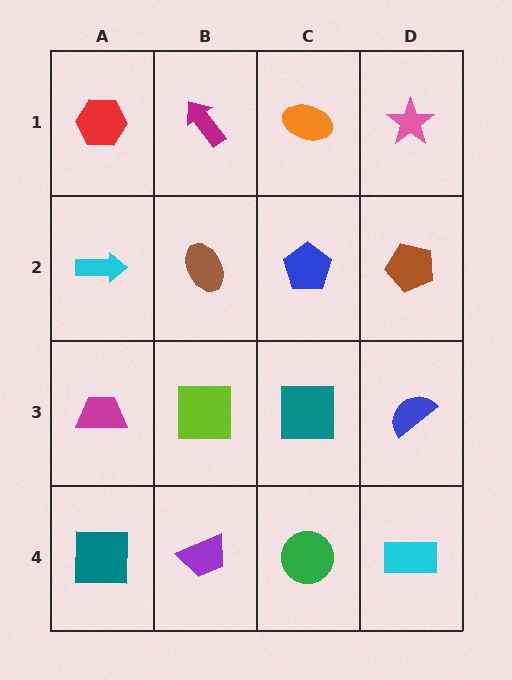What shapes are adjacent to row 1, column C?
A blue pentagon (row 2, column C), a magenta arrow (row 1, column B), a pink star (row 1, column D).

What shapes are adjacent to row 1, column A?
A cyan arrow (row 2, column A), a magenta arrow (row 1, column B).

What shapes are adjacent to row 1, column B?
A brown ellipse (row 2, column B), a red hexagon (row 1, column A), an orange ellipse (row 1, column C).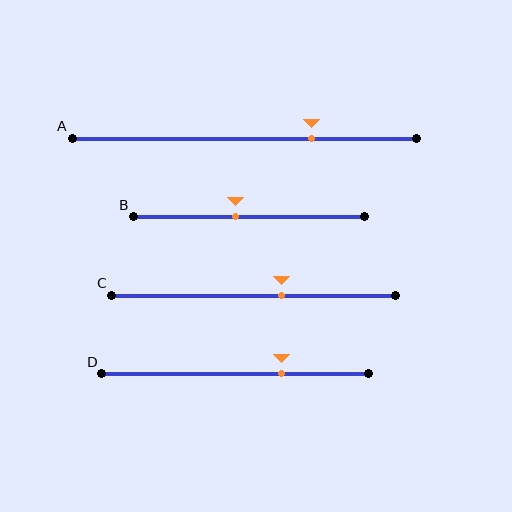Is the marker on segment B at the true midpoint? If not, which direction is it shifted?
No, the marker on segment B is shifted to the left by about 6% of the segment length.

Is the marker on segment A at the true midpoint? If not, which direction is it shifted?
No, the marker on segment A is shifted to the right by about 19% of the segment length.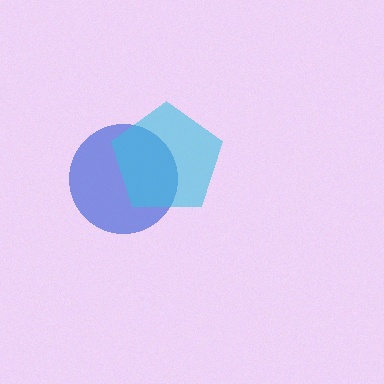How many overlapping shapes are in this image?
There are 2 overlapping shapes in the image.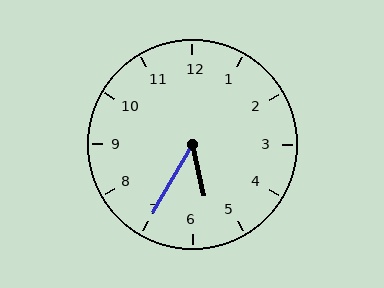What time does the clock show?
5:35.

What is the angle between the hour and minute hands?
Approximately 42 degrees.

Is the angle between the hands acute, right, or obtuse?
It is acute.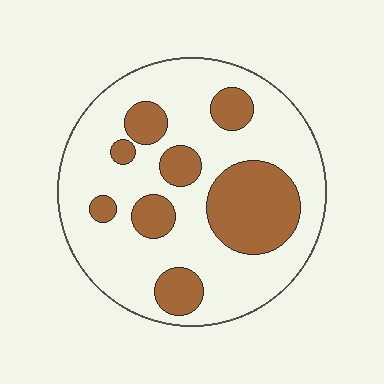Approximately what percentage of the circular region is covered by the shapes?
Approximately 30%.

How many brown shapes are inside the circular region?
8.